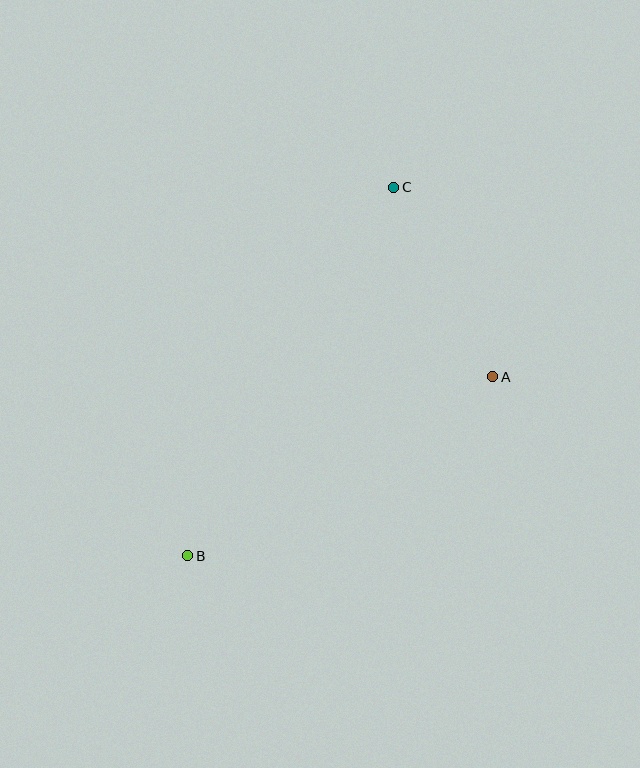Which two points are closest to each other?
Points A and C are closest to each other.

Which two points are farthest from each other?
Points B and C are farthest from each other.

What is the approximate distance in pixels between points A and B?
The distance between A and B is approximately 353 pixels.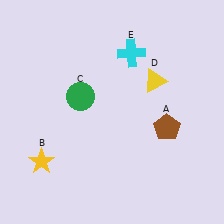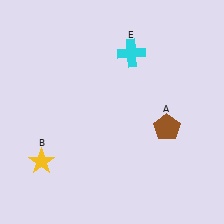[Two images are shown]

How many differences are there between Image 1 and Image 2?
There are 2 differences between the two images.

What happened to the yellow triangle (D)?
The yellow triangle (D) was removed in Image 2. It was in the top-right area of Image 1.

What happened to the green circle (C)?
The green circle (C) was removed in Image 2. It was in the top-left area of Image 1.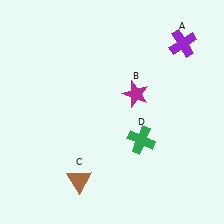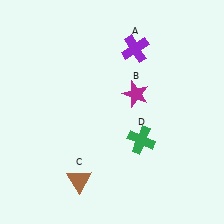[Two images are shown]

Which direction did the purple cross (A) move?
The purple cross (A) moved left.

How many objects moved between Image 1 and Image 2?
1 object moved between the two images.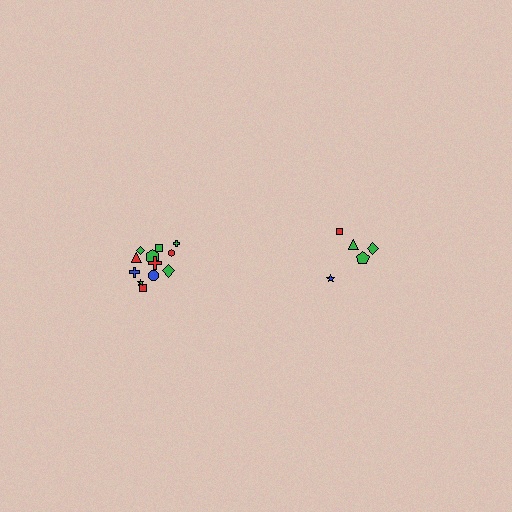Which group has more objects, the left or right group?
The left group.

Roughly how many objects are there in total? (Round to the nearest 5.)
Roughly 15 objects in total.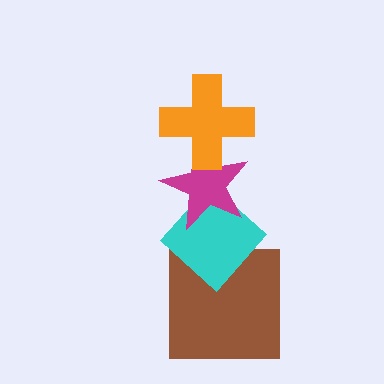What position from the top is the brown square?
The brown square is 4th from the top.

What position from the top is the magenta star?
The magenta star is 2nd from the top.